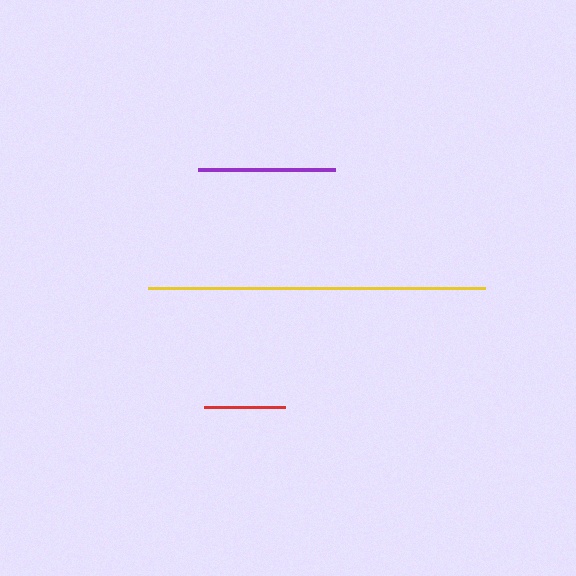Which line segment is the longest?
The yellow line is the longest at approximately 337 pixels.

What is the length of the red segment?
The red segment is approximately 82 pixels long.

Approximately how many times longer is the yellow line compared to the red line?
The yellow line is approximately 4.1 times the length of the red line.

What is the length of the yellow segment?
The yellow segment is approximately 337 pixels long.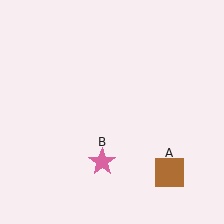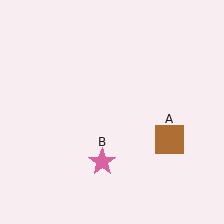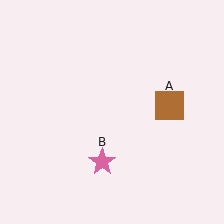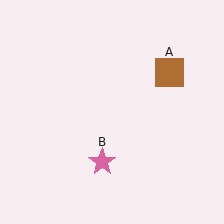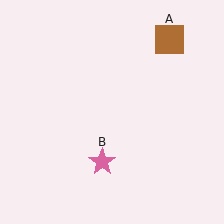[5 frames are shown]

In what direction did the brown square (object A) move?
The brown square (object A) moved up.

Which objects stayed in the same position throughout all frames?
Pink star (object B) remained stationary.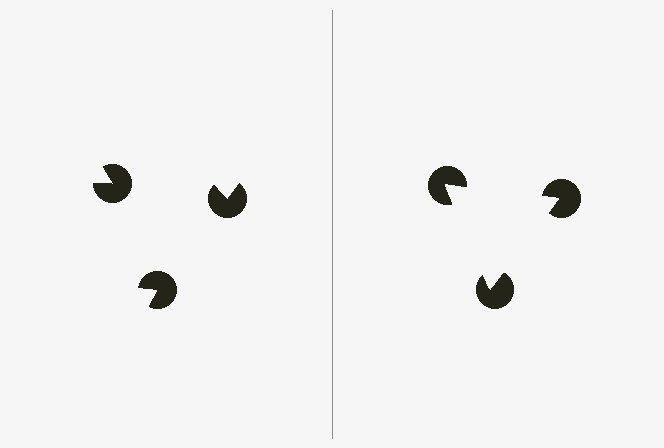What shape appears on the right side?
An illusory triangle.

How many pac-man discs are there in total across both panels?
6 — 3 on each side.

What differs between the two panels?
The pac-man discs are positioned identically on both sides; only the wedge orientations differ. On the right they align to a triangle; on the left they are misaligned.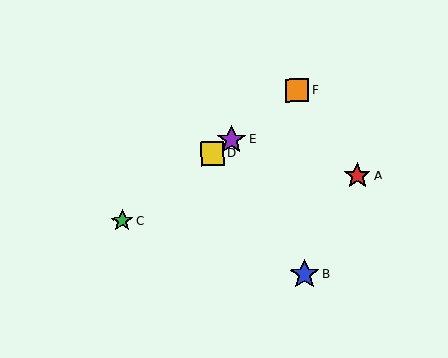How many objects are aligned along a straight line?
4 objects (C, D, E, F) are aligned along a straight line.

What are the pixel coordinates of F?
Object F is at (297, 91).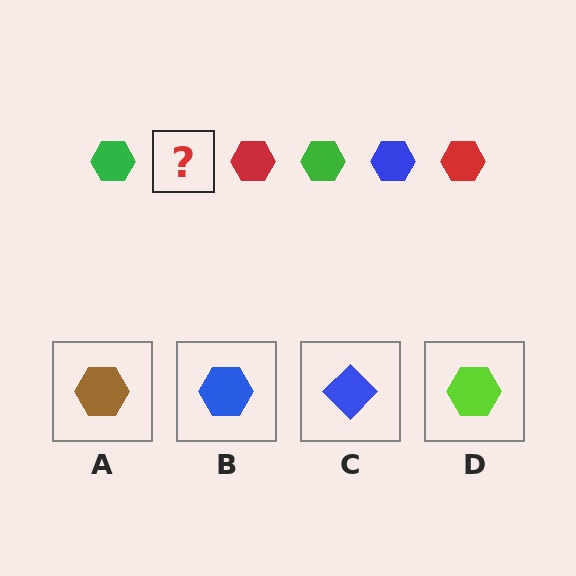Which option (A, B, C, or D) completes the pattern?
B.